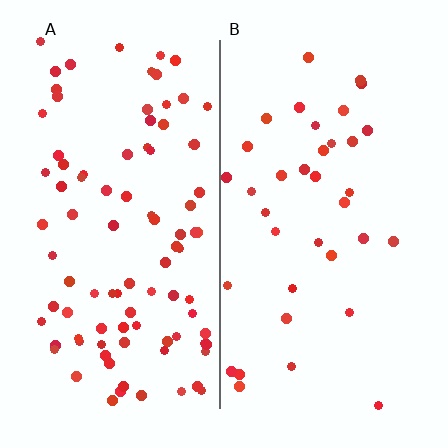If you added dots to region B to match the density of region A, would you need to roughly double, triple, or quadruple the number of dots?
Approximately triple.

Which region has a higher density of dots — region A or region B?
A (the left).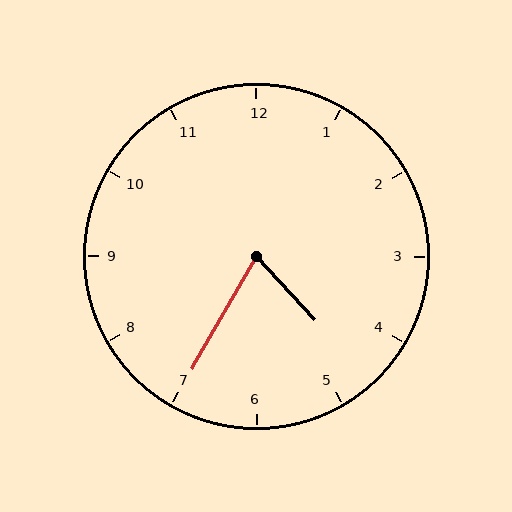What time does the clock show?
4:35.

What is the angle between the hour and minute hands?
Approximately 72 degrees.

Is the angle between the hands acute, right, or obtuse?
It is acute.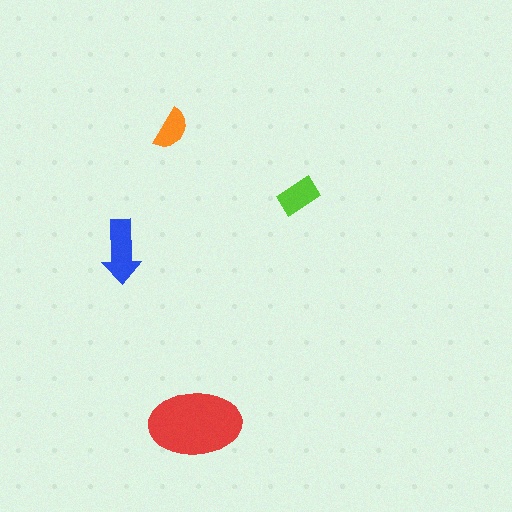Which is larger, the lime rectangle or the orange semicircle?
The lime rectangle.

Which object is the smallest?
The orange semicircle.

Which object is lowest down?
The red ellipse is bottommost.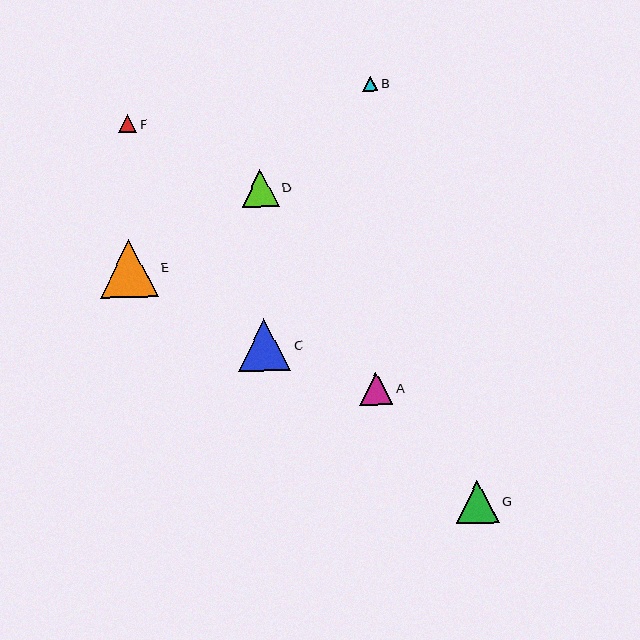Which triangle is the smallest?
Triangle B is the smallest with a size of approximately 15 pixels.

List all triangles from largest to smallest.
From largest to smallest: E, C, G, D, A, F, B.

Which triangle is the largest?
Triangle E is the largest with a size of approximately 58 pixels.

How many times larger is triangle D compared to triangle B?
Triangle D is approximately 2.5 times the size of triangle B.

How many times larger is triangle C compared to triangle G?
Triangle C is approximately 1.2 times the size of triangle G.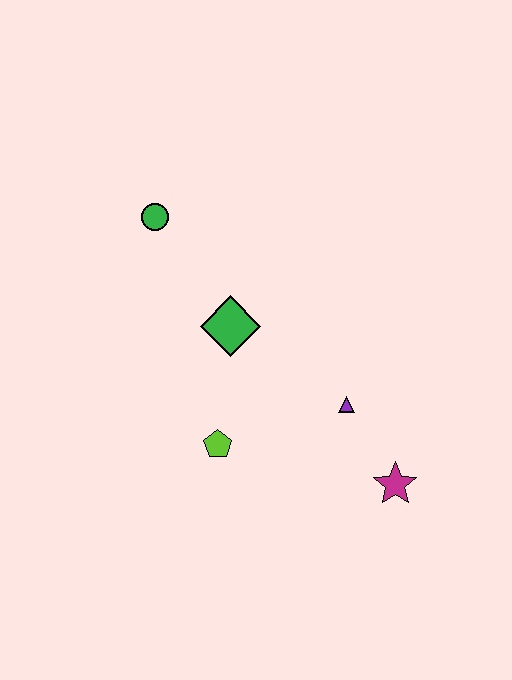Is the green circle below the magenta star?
No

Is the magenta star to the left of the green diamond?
No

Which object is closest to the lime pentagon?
The green diamond is closest to the lime pentagon.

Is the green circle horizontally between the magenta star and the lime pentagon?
No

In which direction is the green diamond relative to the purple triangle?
The green diamond is to the left of the purple triangle.